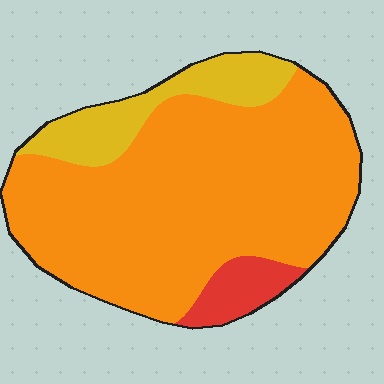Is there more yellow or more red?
Yellow.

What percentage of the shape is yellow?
Yellow takes up less than a quarter of the shape.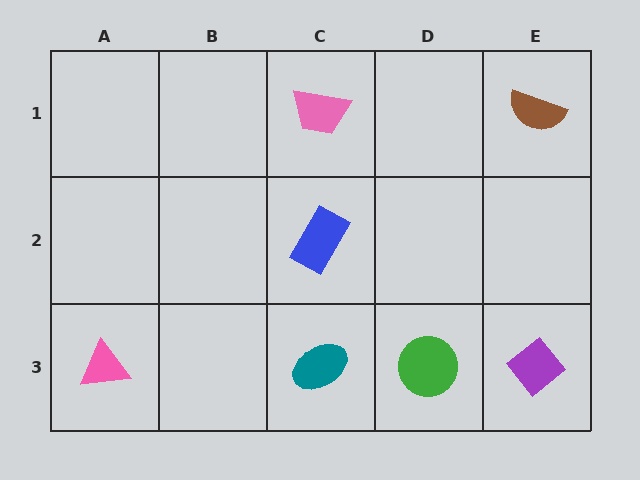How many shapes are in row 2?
1 shape.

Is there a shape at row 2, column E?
No, that cell is empty.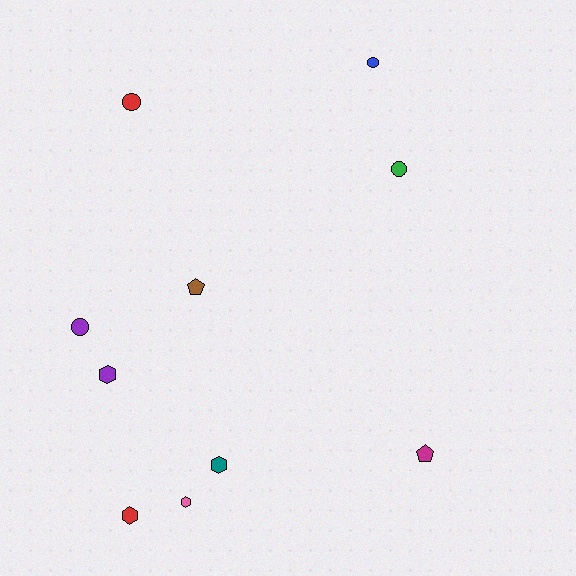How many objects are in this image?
There are 10 objects.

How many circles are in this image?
There are 4 circles.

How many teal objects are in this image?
There is 1 teal object.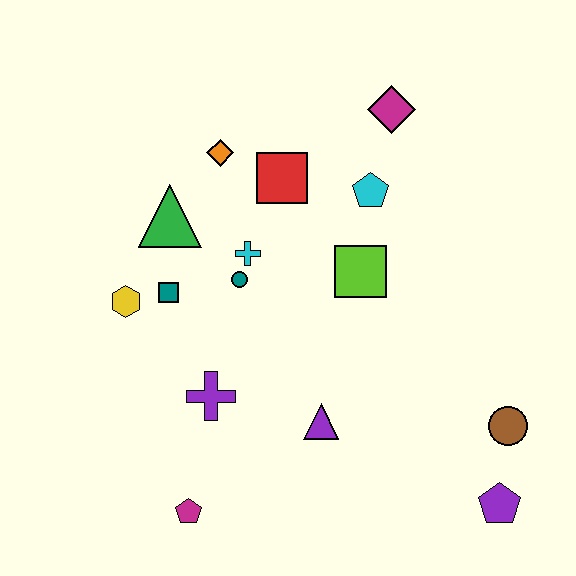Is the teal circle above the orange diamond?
No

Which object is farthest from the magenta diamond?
The magenta pentagon is farthest from the magenta diamond.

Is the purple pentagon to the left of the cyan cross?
No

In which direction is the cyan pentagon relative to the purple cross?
The cyan pentagon is above the purple cross.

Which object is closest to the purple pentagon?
The brown circle is closest to the purple pentagon.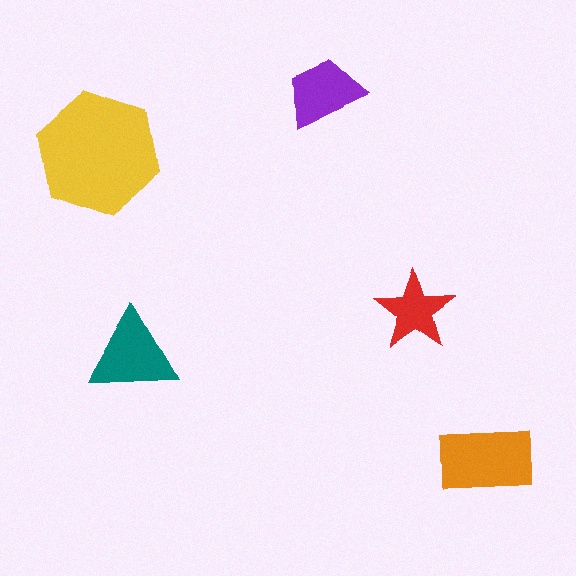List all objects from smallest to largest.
The red star, the purple trapezoid, the teal triangle, the orange rectangle, the yellow hexagon.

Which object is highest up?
The purple trapezoid is topmost.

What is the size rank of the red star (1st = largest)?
5th.